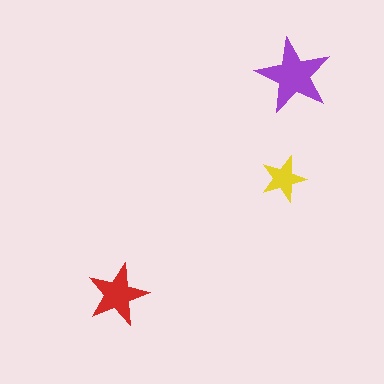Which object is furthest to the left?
The red star is leftmost.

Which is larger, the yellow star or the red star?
The red one.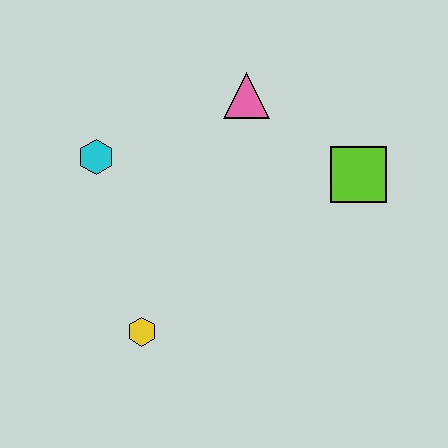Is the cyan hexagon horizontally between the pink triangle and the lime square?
No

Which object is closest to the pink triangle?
The lime square is closest to the pink triangle.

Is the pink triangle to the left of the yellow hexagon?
No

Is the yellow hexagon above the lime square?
No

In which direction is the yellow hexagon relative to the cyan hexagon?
The yellow hexagon is below the cyan hexagon.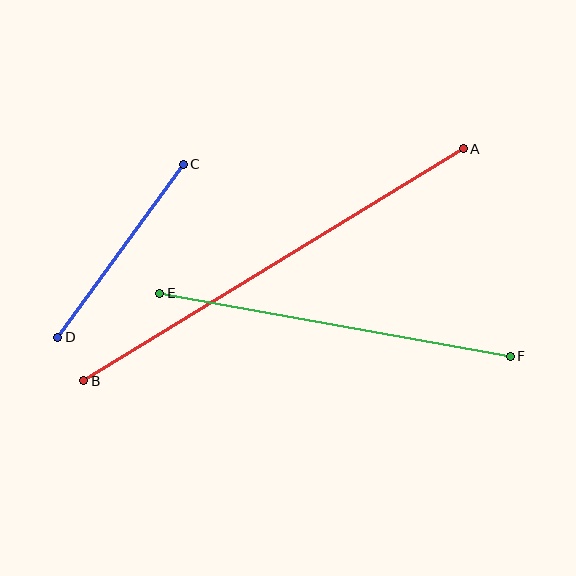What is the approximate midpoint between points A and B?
The midpoint is at approximately (274, 265) pixels.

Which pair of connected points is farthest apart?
Points A and B are farthest apart.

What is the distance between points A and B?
The distance is approximately 444 pixels.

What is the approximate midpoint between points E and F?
The midpoint is at approximately (335, 325) pixels.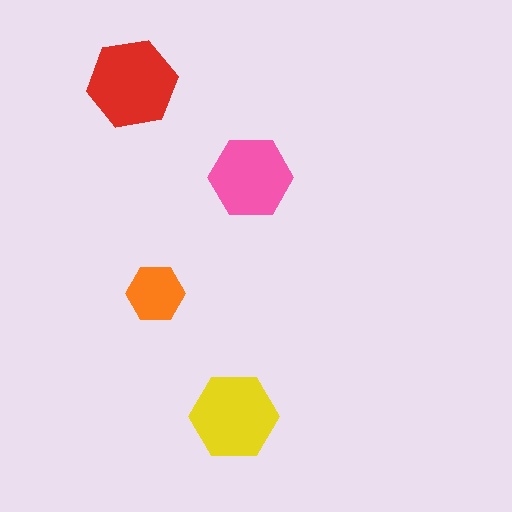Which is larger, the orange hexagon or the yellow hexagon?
The yellow one.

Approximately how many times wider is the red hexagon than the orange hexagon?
About 1.5 times wider.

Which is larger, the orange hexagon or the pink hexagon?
The pink one.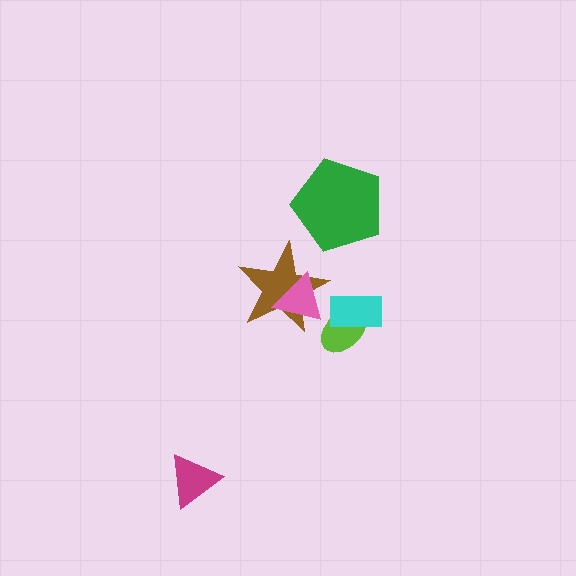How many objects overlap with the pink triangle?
1 object overlaps with the pink triangle.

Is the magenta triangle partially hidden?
No, no other shape covers it.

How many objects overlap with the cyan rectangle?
1 object overlaps with the cyan rectangle.